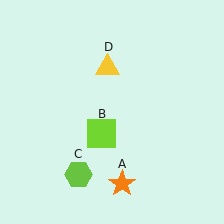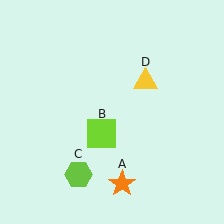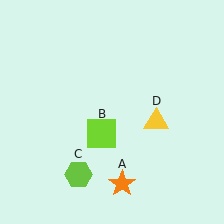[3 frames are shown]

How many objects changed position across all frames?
1 object changed position: yellow triangle (object D).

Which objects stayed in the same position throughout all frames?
Orange star (object A) and lime square (object B) and lime hexagon (object C) remained stationary.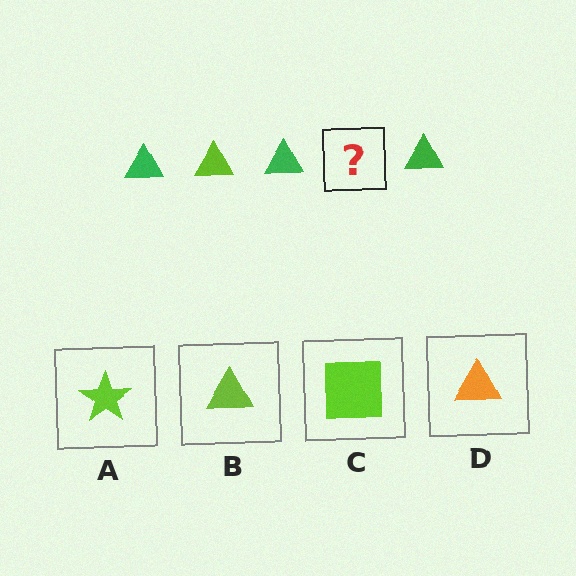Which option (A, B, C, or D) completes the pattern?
B.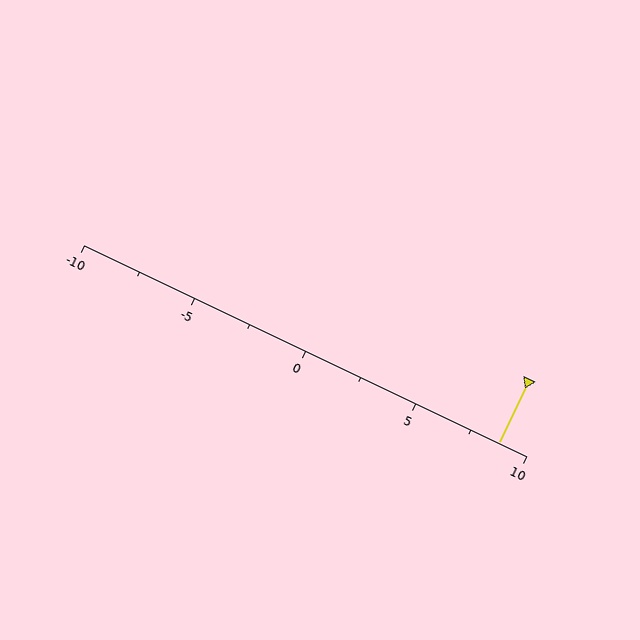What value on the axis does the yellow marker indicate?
The marker indicates approximately 8.8.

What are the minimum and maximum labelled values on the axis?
The axis runs from -10 to 10.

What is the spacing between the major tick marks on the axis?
The major ticks are spaced 5 apart.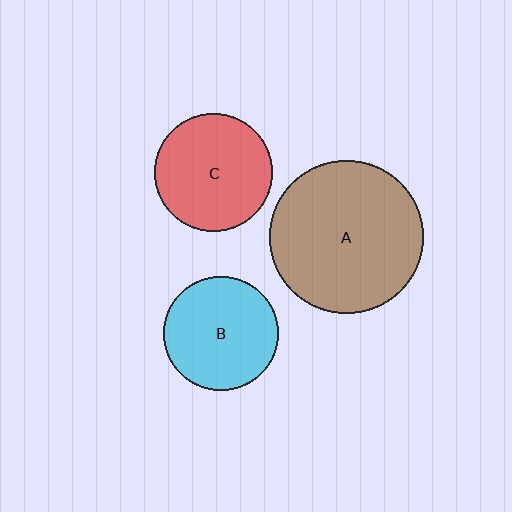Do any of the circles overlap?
No, none of the circles overlap.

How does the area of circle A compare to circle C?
Approximately 1.7 times.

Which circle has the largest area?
Circle A (brown).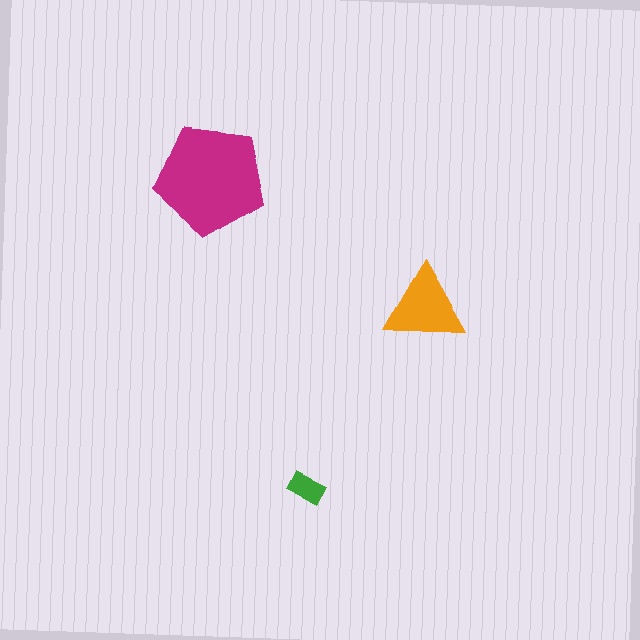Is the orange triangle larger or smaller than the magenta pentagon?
Smaller.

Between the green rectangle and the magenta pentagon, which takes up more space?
The magenta pentagon.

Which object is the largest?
The magenta pentagon.